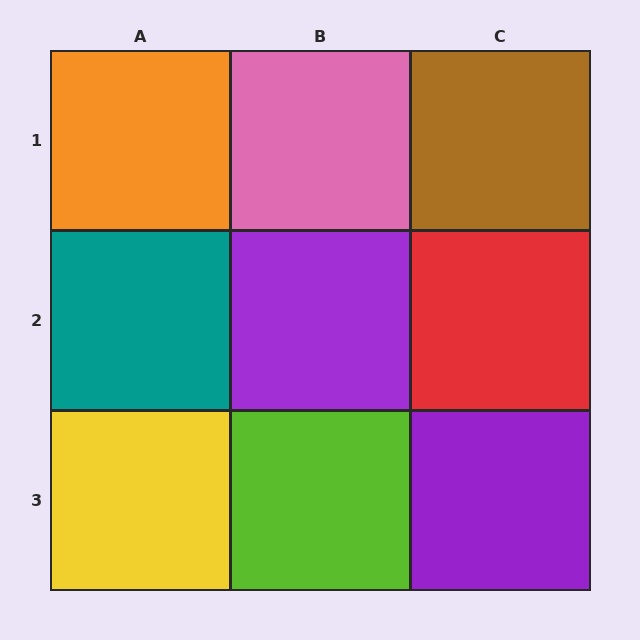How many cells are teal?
1 cell is teal.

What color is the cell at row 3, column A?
Yellow.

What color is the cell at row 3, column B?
Lime.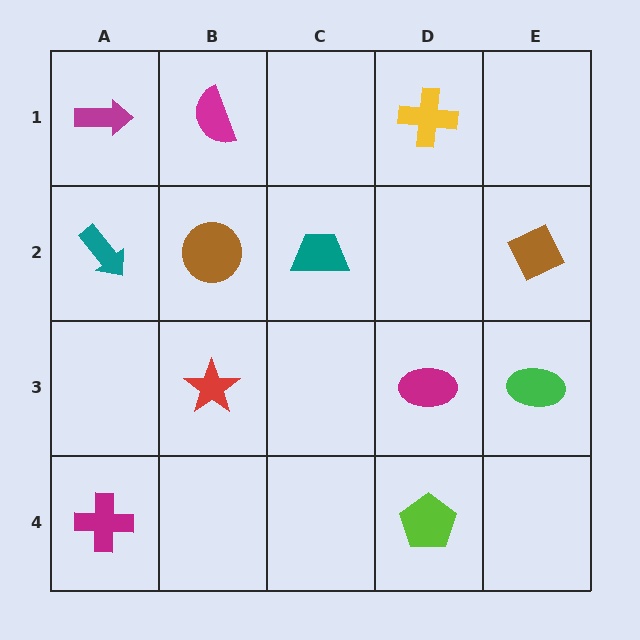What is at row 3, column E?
A green ellipse.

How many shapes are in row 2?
4 shapes.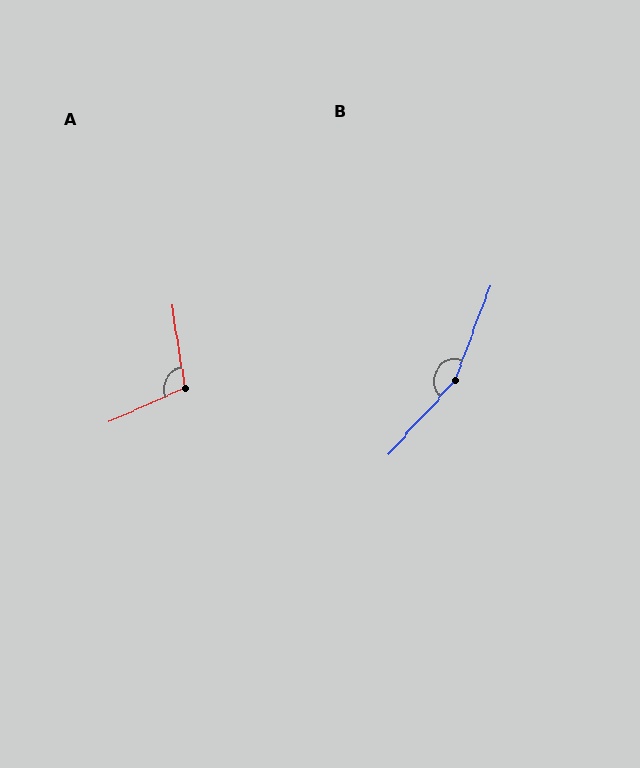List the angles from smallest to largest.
A (105°), B (159°).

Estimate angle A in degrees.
Approximately 105 degrees.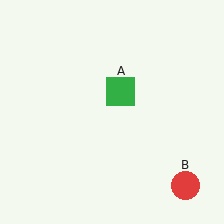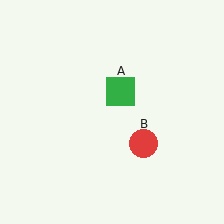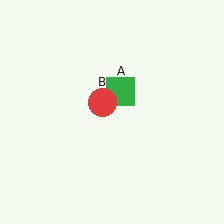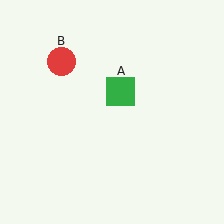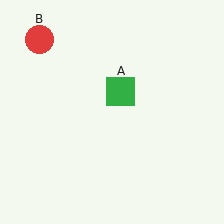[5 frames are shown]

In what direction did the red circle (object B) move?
The red circle (object B) moved up and to the left.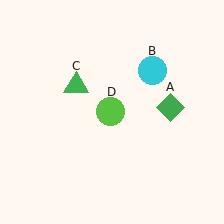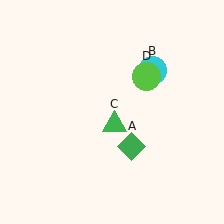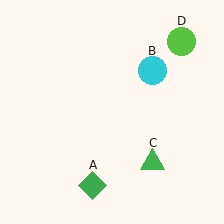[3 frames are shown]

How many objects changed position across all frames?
3 objects changed position: green diamond (object A), green triangle (object C), lime circle (object D).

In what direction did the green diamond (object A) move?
The green diamond (object A) moved down and to the left.